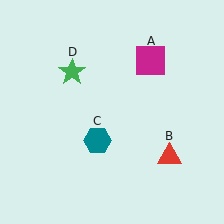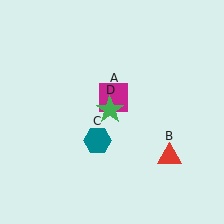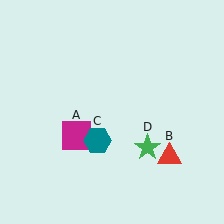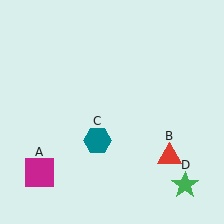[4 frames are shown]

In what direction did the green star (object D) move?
The green star (object D) moved down and to the right.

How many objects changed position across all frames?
2 objects changed position: magenta square (object A), green star (object D).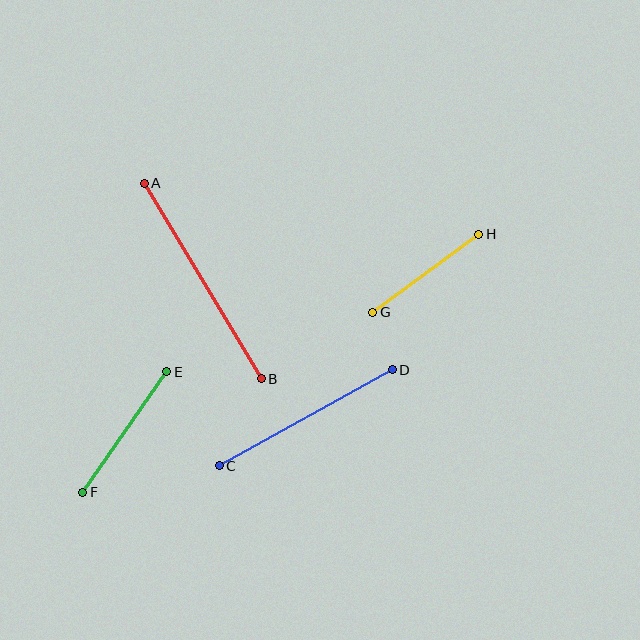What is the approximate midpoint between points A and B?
The midpoint is at approximately (203, 281) pixels.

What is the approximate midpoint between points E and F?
The midpoint is at approximately (125, 432) pixels.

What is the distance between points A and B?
The distance is approximately 228 pixels.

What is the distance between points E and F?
The distance is approximately 147 pixels.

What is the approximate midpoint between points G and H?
The midpoint is at approximately (426, 273) pixels.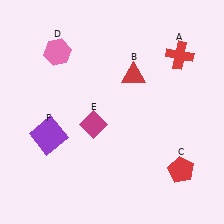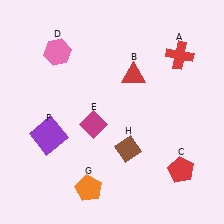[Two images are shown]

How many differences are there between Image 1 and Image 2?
There are 2 differences between the two images.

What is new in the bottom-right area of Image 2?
A brown diamond (H) was added in the bottom-right area of Image 2.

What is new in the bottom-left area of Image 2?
An orange pentagon (G) was added in the bottom-left area of Image 2.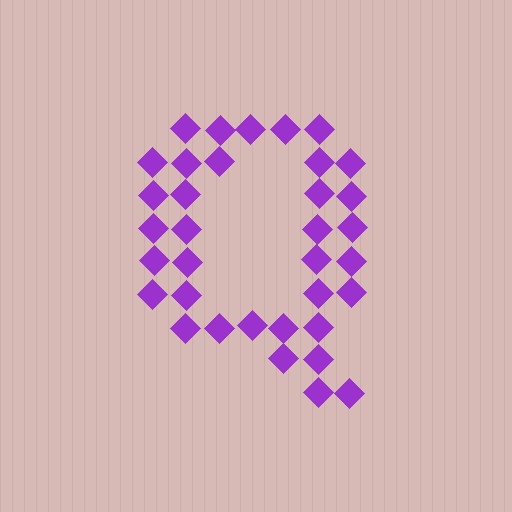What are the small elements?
The small elements are diamonds.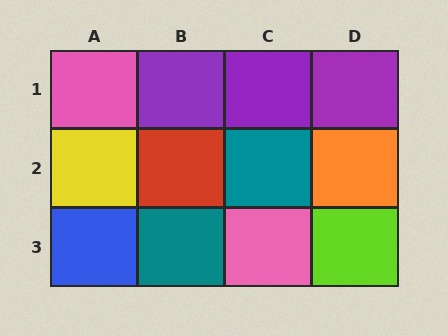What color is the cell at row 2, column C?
Teal.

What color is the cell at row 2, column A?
Yellow.